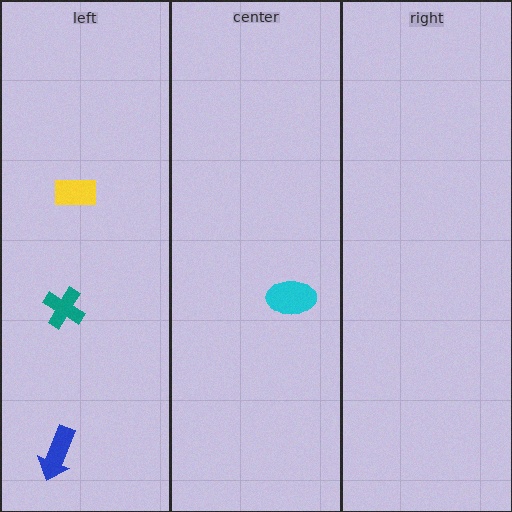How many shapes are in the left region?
3.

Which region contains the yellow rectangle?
The left region.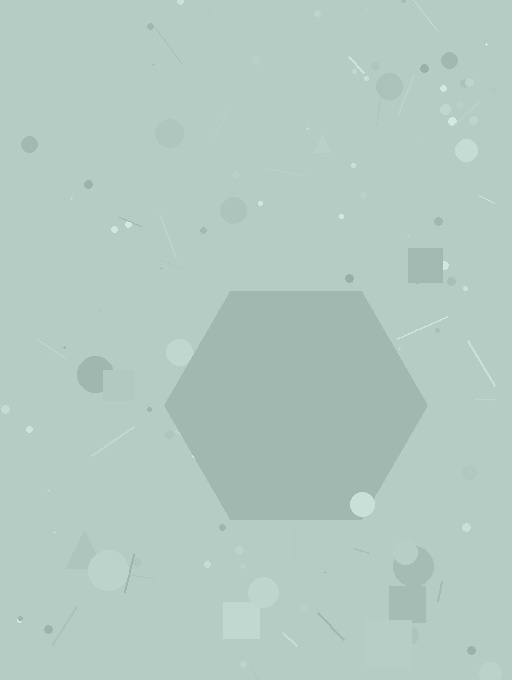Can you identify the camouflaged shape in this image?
The camouflaged shape is a hexagon.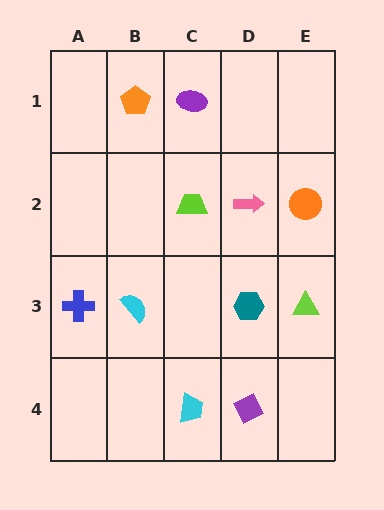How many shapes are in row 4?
2 shapes.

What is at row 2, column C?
A lime trapezoid.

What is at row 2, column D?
A pink arrow.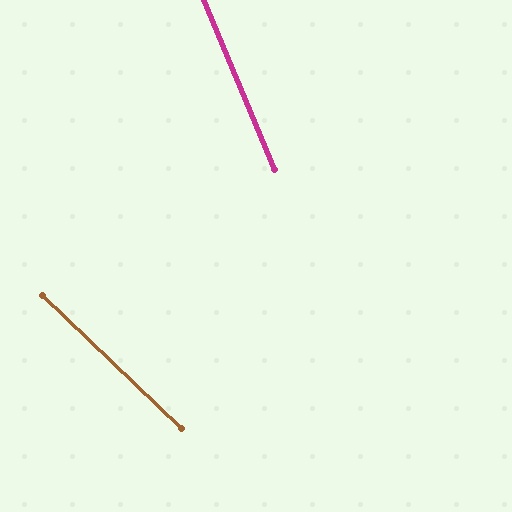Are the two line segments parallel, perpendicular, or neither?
Neither parallel nor perpendicular — they differ by about 23°.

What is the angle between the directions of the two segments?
Approximately 23 degrees.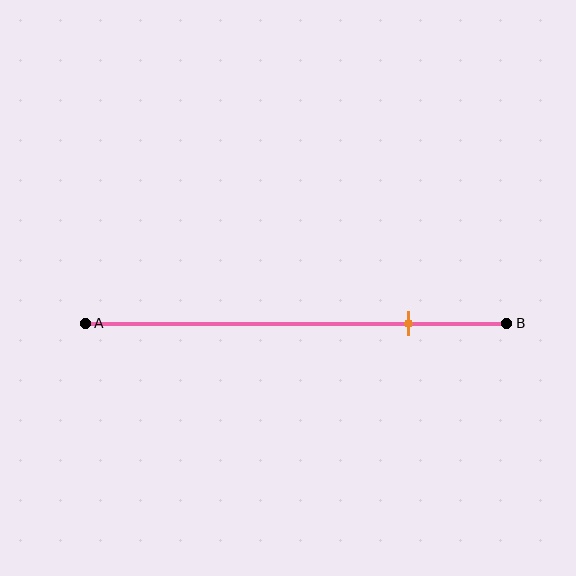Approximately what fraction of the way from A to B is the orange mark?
The orange mark is approximately 75% of the way from A to B.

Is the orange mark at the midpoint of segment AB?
No, the mark is at about 75% from A, not at the 50% midpoint.